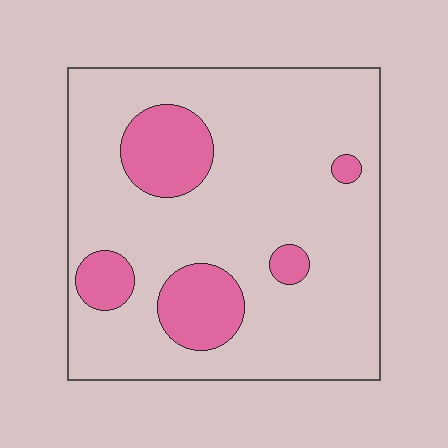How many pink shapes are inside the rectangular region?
5.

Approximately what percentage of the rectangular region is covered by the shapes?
Approximately 20%.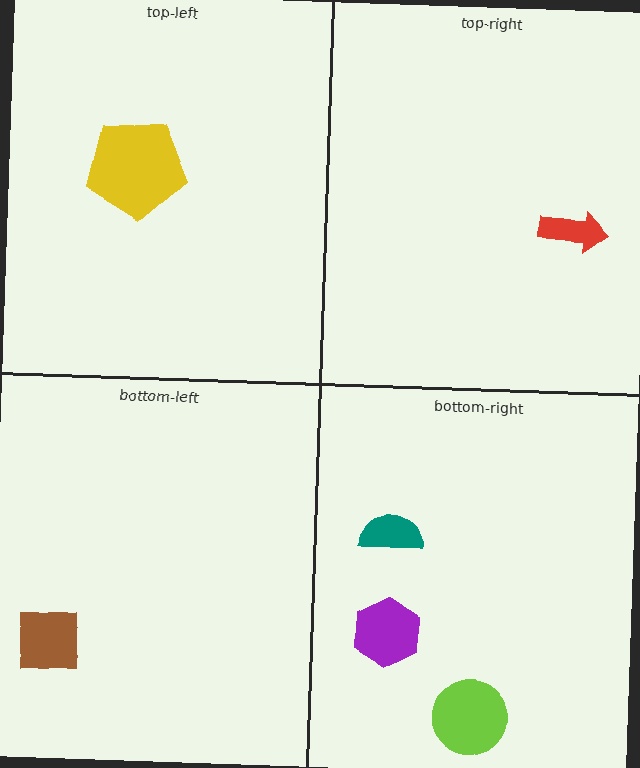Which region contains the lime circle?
The bottom-right region.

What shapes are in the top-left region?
The yellow pentagon.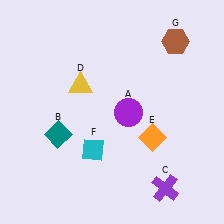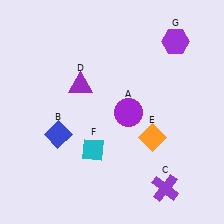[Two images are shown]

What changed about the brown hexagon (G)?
In Image 1, G is brown. In Image 2, it changed to purple.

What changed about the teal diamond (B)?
In Image 1, B is teal. In Image 2, it changed to blue.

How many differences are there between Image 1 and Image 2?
There are 3 differences between the two images.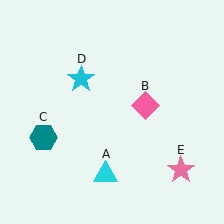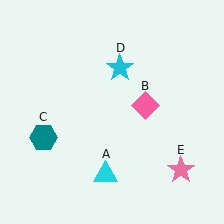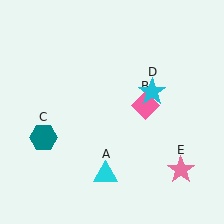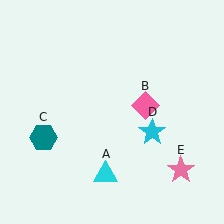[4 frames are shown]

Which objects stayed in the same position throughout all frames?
Cyan triangle (object A) and pink diamond (object B) and teal hexagon (object C) and pink star (object E) remained stationary.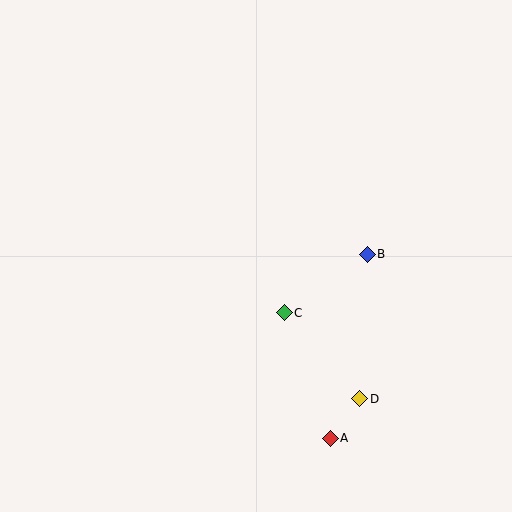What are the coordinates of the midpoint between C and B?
The midpoint between C and B is at (326, 284).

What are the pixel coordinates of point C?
Point C is at (284, 313).